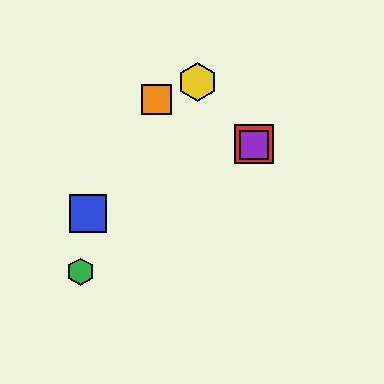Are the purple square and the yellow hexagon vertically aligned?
No, the purple square is at x≈254 and the yellow hexagon is at x≈198.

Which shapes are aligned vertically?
The red square, the purple square are aligned vertically.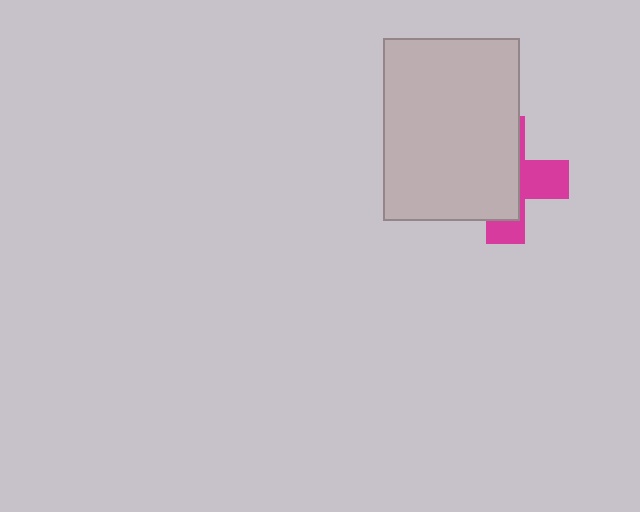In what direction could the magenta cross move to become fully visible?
The magenta cross could move right. That would shift it out from behind the light gray rectangle entirely.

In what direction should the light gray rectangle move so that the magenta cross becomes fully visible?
The light gray rectangle should move left. That is the shortest direction to clear the overlap and leave the magenta cross fully visible.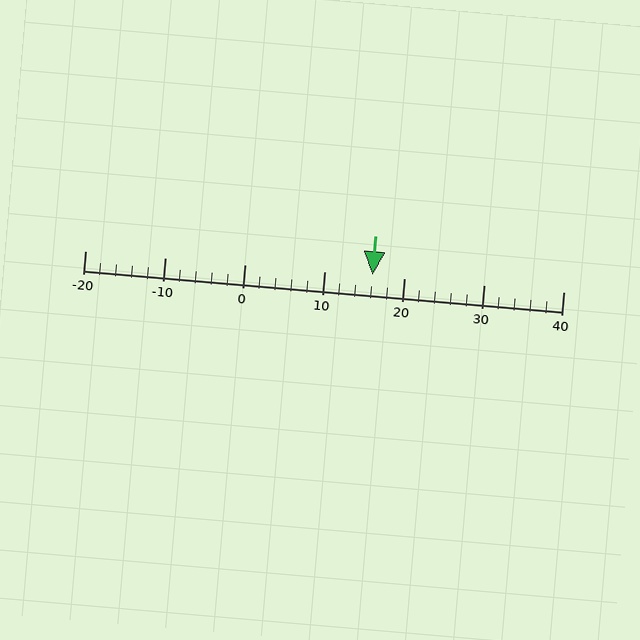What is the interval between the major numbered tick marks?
The major tick marks are spaced 10 units apart.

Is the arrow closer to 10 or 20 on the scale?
The arrow is closer to 20.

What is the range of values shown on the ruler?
The ruler shows values from -20 to 40.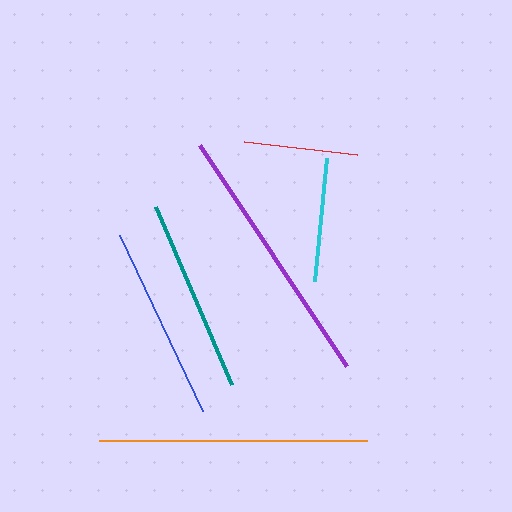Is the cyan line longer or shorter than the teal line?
The teal line is longer than the cyan line.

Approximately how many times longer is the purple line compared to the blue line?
The purple line is approximately 1.4 times the length of the blue line.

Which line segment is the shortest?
The red line is the shortest at approximately 114 pixels.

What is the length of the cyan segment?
The cyan segment is approximately 123 pixels long.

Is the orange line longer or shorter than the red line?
The orange line is longer than the red line.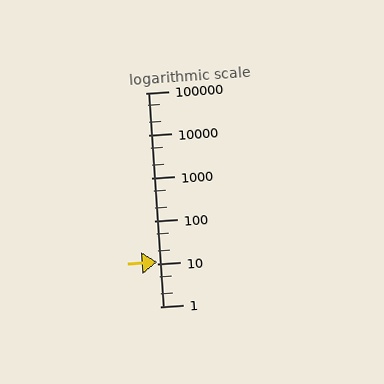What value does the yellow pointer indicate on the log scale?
The pointer indicates approximately 11.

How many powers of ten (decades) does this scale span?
The scale spans 5 decades, from 1 to 100000.